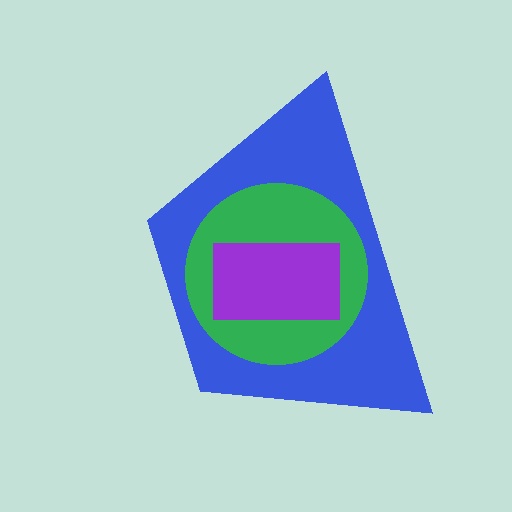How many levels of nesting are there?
3.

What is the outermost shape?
The blue trapezoid.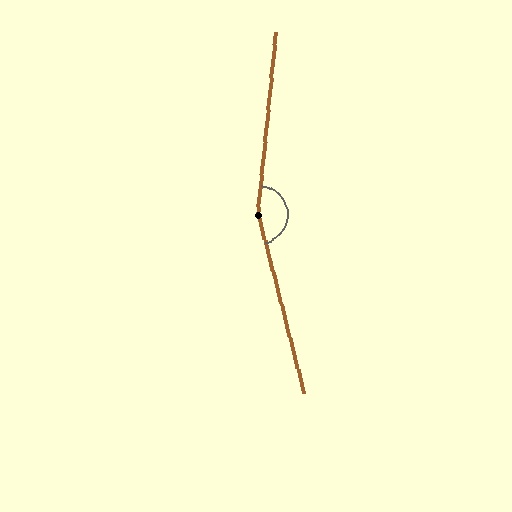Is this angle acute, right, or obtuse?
It is obtuse.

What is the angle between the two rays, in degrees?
Approximately 160 degrees.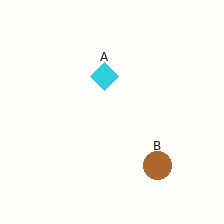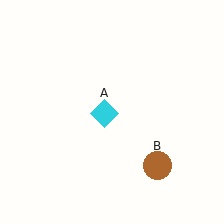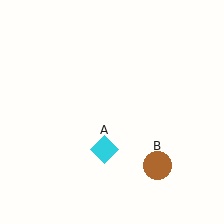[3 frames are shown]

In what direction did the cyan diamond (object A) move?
The cyan diamond (object A) moved down.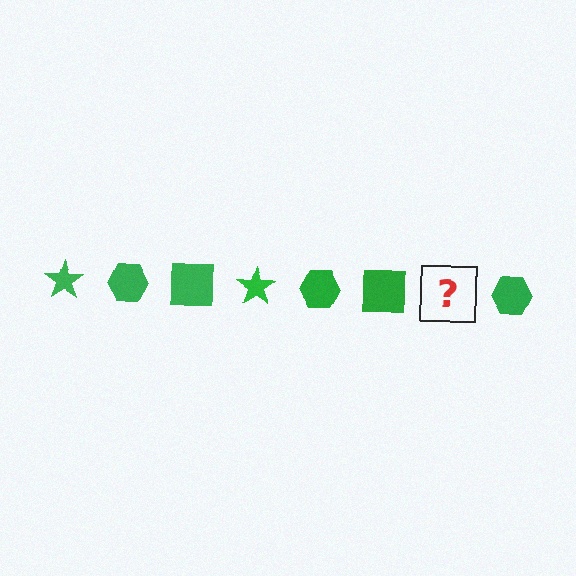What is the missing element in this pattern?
The missing element is a green star.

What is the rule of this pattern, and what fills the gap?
The rule is that the pattern cycles through star, hexagon, square shapes in green. The gap should be filled with a green star.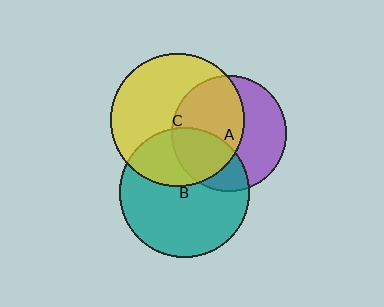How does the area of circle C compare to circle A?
Approximately 1.3 times.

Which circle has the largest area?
Circle C (yellow).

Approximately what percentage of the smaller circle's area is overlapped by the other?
Approximately 55%.